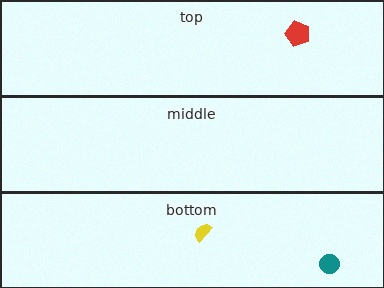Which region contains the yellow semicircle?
The bottom region.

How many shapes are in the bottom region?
2.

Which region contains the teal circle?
The bottom region.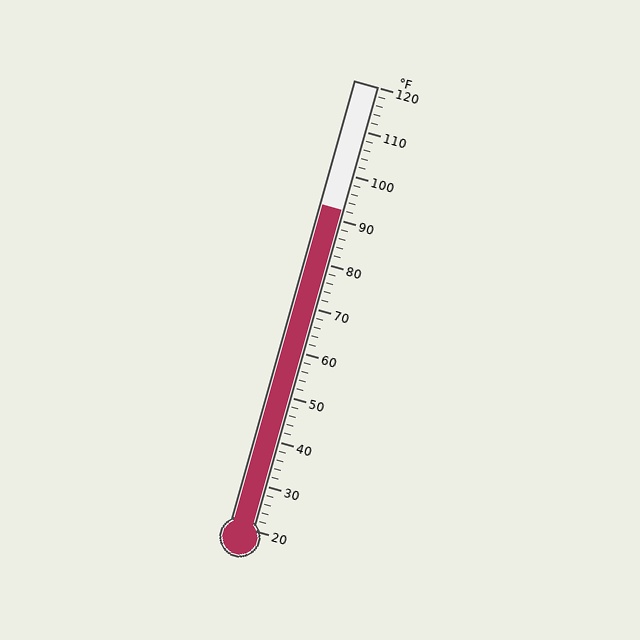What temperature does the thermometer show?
The thermometer shows approximately 92°F.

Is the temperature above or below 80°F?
The temperature is above 80°F.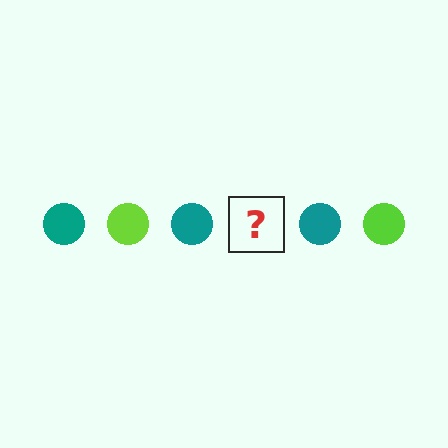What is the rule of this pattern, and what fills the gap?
The rule is that the pattern cycles through teal, lime circles. The gap should be filled with a lime circle.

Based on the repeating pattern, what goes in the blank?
The blank should be a lime circle.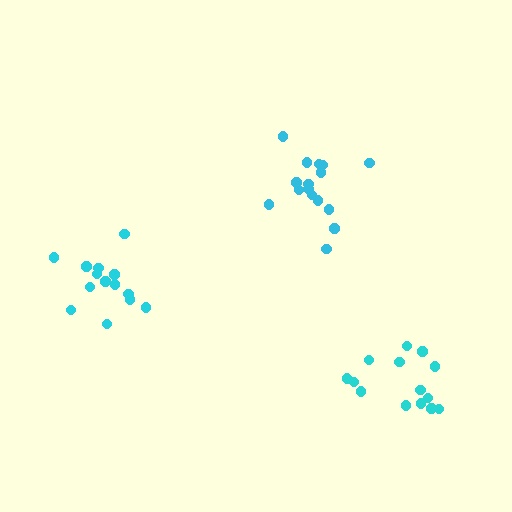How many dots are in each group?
Group 1: 16 dots, Group 2: 14 dots, Group 3: 14 dots (44 total).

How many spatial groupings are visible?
There are 3 spatial groupings.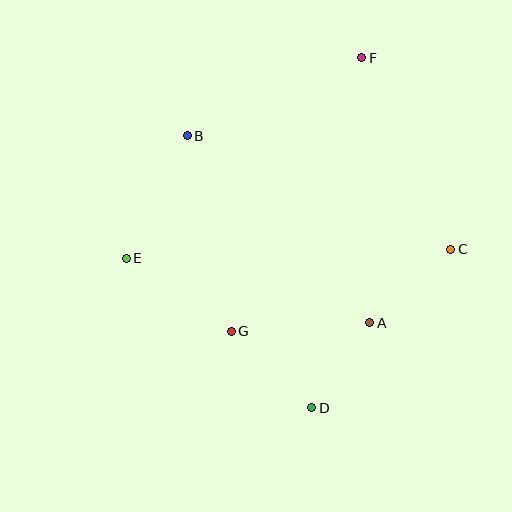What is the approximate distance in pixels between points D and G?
The distance between D and G is approximately 111 pixels.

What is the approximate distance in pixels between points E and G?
The distance between E and G is approximately 128 pixels.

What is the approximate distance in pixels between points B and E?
The distance between B and E is approximately 137 pixels.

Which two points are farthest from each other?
Points D and F are farthest from each other.